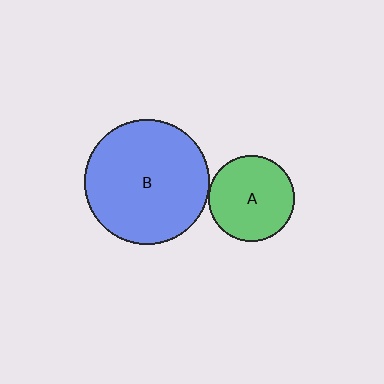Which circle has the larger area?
Circle B (blue).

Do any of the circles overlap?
No, none of the circles overlap.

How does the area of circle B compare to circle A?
Approximately 2.1 times.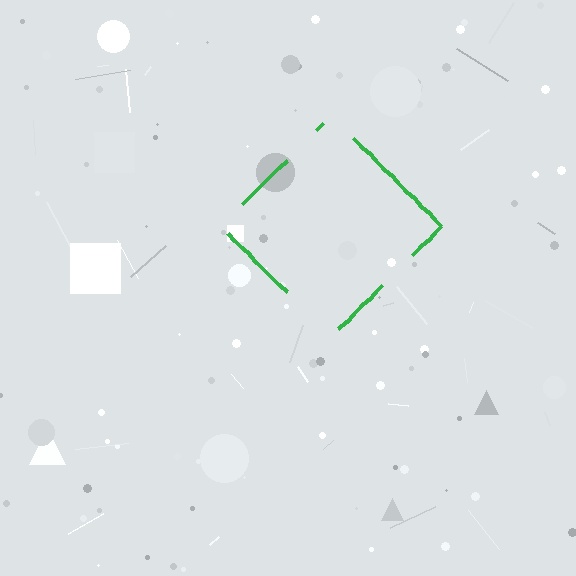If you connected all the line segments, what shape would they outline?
They would outline a diamond.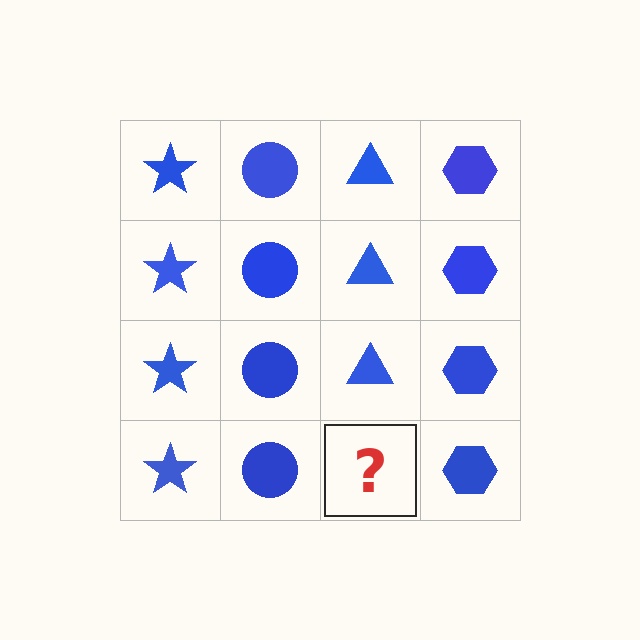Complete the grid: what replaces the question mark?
The question mark should be replaced with a blue triangle.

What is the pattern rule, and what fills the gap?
The rule is that each column has a consistent shape. The gap should be filled with a blue triangle.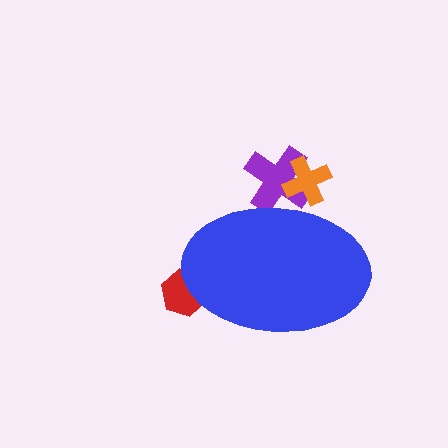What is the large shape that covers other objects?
A blue ellipse.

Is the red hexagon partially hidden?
Yes, the red hexagon is partially hidden behind the blue ellipse.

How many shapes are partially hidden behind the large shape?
3 shapes are partially hidden.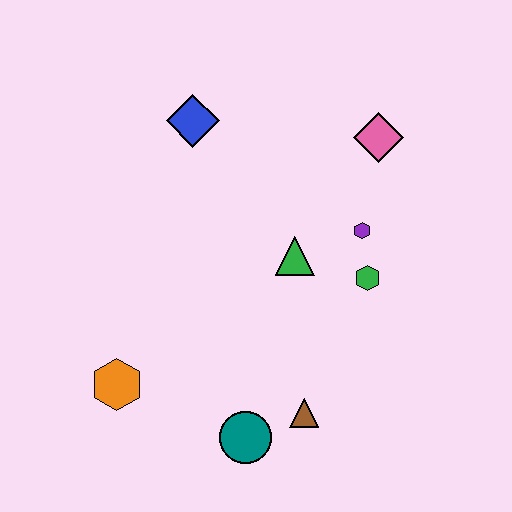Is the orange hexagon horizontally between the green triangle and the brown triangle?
No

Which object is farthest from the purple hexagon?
The orange hexagon is farthest from the purple hexagon.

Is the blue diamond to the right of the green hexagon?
No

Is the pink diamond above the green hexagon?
Yes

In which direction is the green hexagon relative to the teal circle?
The green hexagon is above the teal circle.